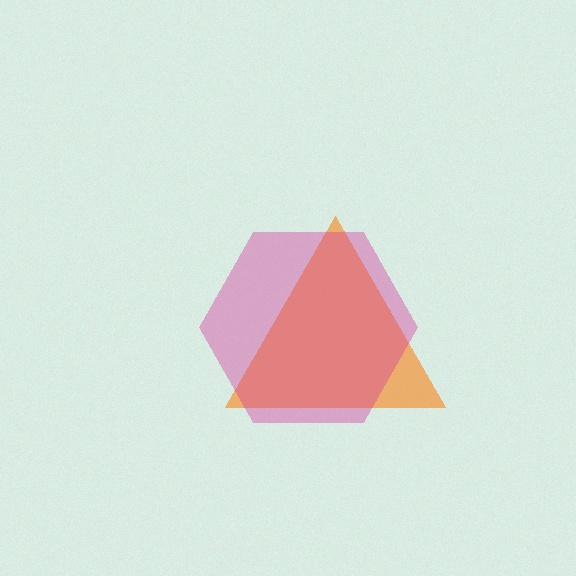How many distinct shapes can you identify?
There are 2 distinct shapes: an orange triangle, a magenta hexagon.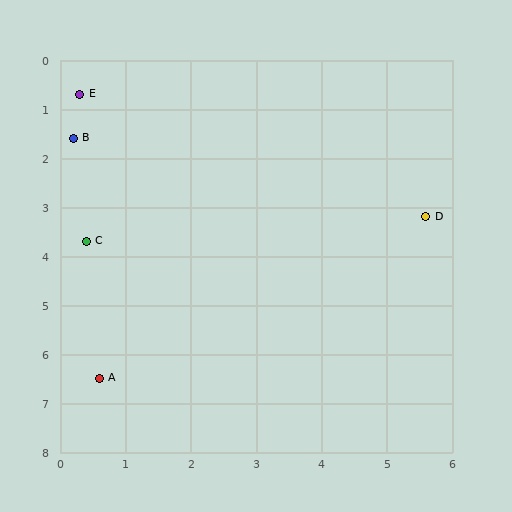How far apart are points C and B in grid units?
Points C and B are about 2.1 grid units apart.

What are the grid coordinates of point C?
Point C is at approximately (0.4, 3.7).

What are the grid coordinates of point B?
Point B is at approximately (0.2, 1.6).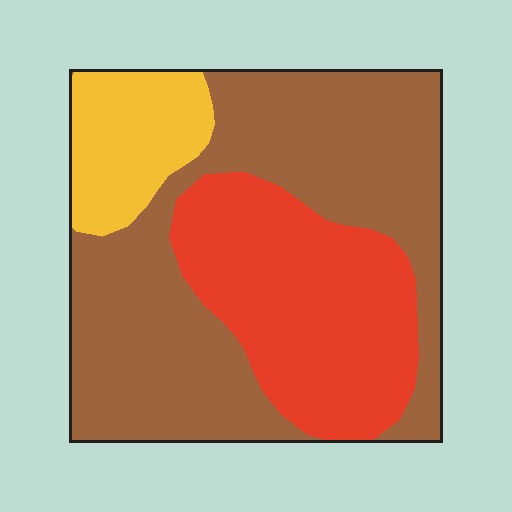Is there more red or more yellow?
Red.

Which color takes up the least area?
Yellow, at roughly 15%.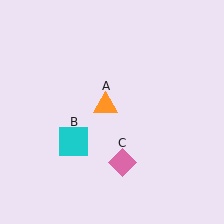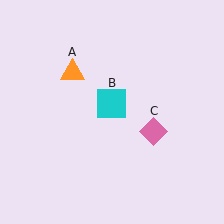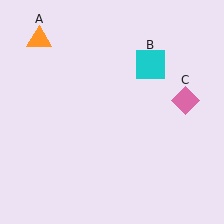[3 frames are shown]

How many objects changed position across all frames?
3 objects changed position: orange triangle (object A), cyan square (object B), pink diamond (object C).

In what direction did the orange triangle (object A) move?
The orange triangle (object A) moved up and to the left.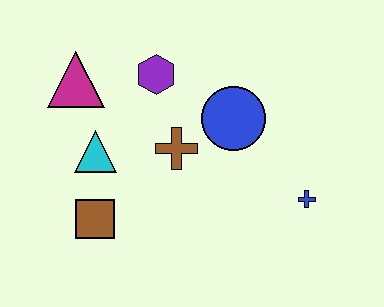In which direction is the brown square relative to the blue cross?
The brown square is to the left of the blue cross.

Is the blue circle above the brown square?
Yes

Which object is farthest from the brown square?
The blue cross is farthest from the brown square.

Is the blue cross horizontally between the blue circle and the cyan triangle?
No